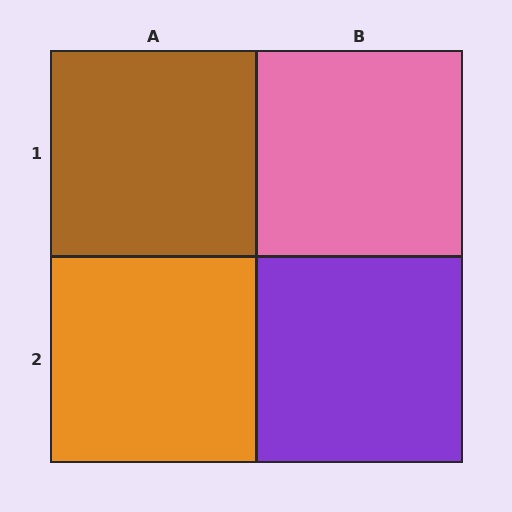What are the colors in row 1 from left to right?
Brown, pink.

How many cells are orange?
1 cell is orange.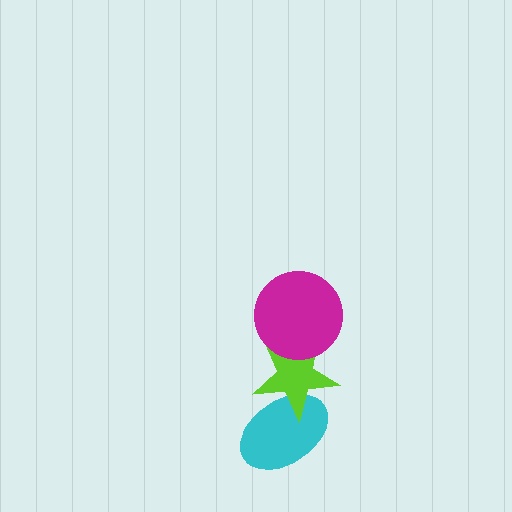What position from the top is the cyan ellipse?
The cyan ellipse is 3rd from the top.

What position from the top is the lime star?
The lime star is 2nd from the top.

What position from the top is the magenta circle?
The magenta circle is 1st from the top.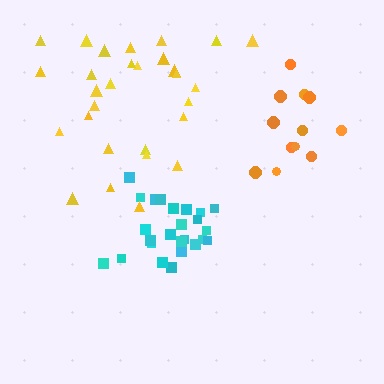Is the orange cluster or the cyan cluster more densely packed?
Cyan.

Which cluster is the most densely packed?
Cyan.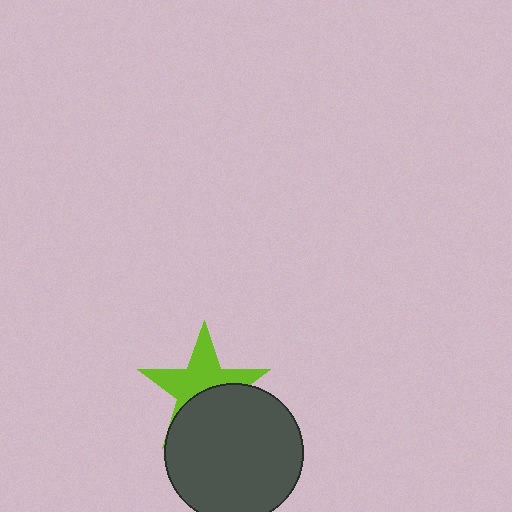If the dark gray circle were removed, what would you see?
You would see the complete lime star.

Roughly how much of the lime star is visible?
About half of it is visible (roughly 54%).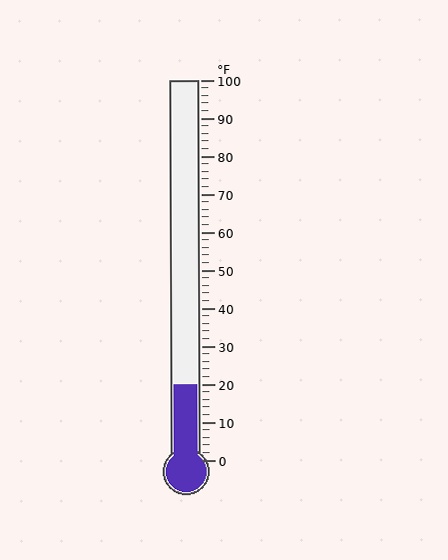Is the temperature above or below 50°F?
The temperature is below 50°F.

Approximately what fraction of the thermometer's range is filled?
The thermometer is filled to approximately 20% of its range.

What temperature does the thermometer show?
The thermometer shows approximately 20°F.